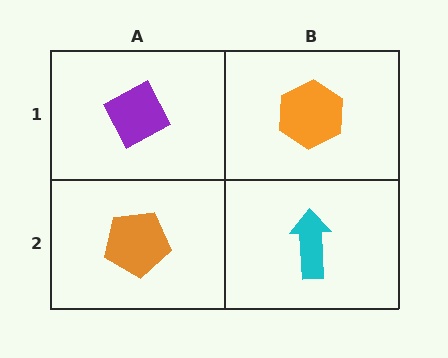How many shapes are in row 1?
2 shapes.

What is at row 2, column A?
An orange pentagon.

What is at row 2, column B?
A cyan arrow.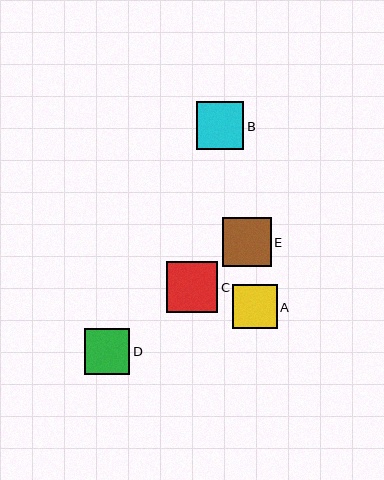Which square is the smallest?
Square A is the smallest with a size of approximately 44 pixels.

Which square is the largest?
Square C is the largest with a size of approximately 51 pixels.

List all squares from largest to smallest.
From largest to smallest: C, E, B, D, A.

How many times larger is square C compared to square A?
Square C is approximately 1.2 times the size of square A.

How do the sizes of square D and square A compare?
Square D and square A are approximately the same size.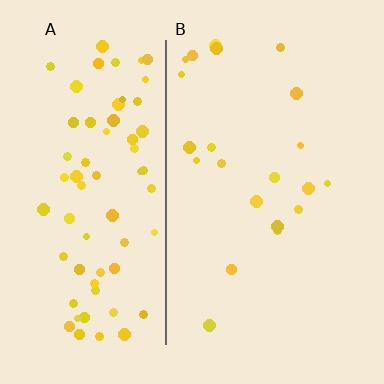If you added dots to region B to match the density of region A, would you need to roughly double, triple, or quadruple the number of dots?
Approximately triple.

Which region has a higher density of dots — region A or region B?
A (the left).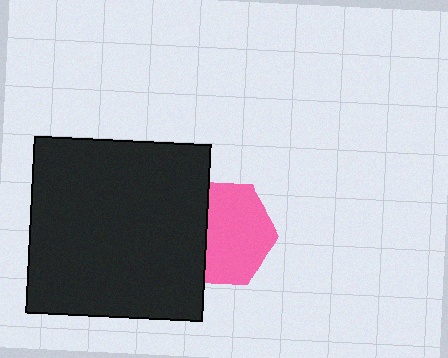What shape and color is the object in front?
The object in front is a black square.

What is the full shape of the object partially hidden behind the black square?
The partially hidden object is a pink hexagon.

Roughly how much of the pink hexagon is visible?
Most of it is visible (roughly 66%).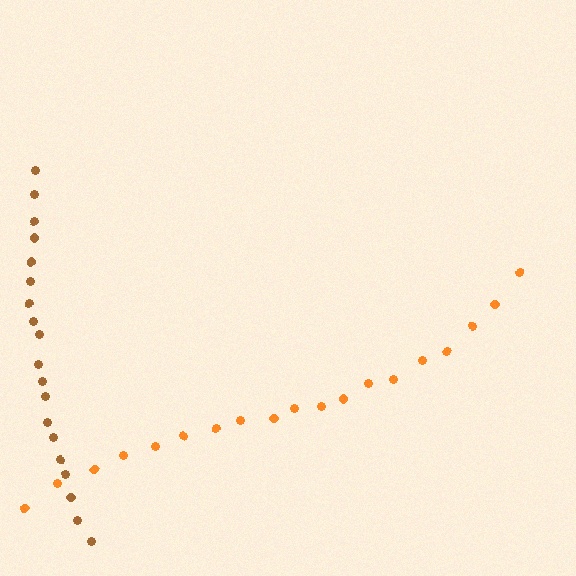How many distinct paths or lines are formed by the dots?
There are 2 distinct paths.